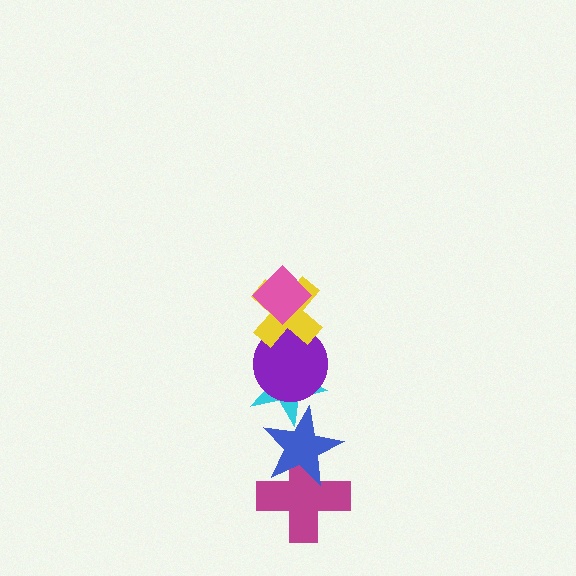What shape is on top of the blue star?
The cyan star is on top of the blue star.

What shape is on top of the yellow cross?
The pink diamond is on top of the yellow cross.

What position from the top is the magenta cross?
The magenta cross is 6th from the top.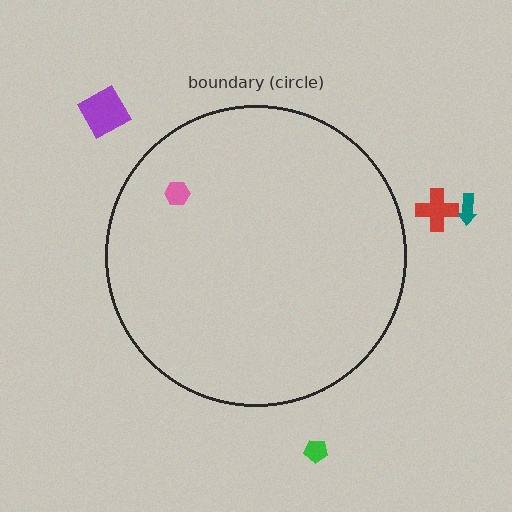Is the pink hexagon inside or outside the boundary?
Inside.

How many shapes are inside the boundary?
1 inside, 4 outside.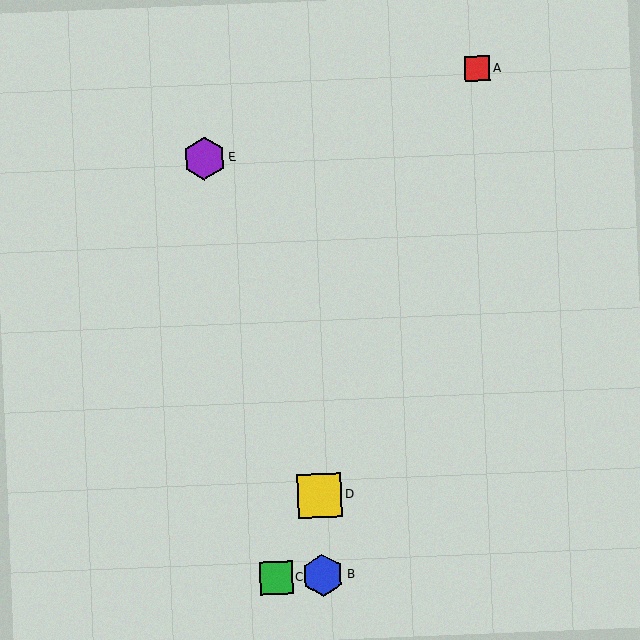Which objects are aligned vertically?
Objects B, D are aligned vertically.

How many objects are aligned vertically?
2 objects (B, D) are aligned vertically.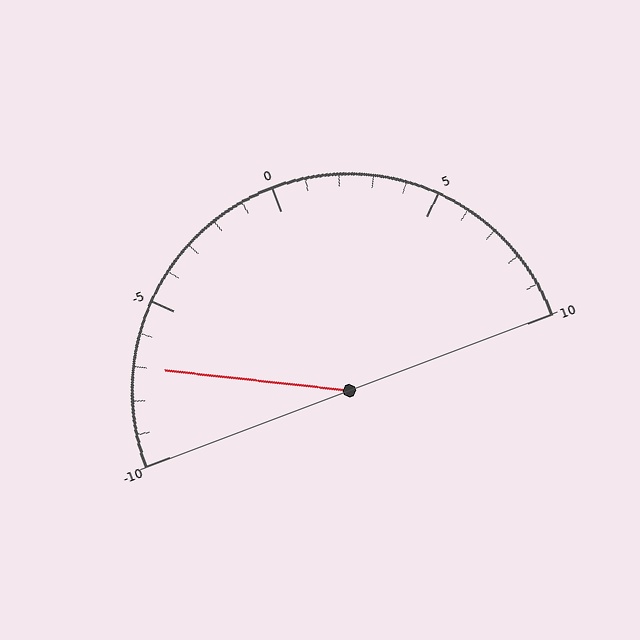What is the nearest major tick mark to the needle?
The nearest major tick mark is -5.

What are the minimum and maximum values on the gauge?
The gauge ranges from -10 to 10.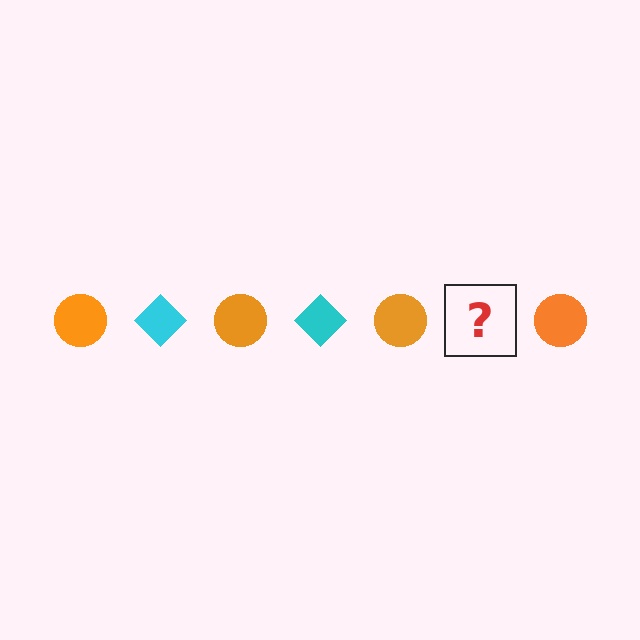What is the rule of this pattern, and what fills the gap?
The rule is that the pattern alternates between orange circle and cyan diamond. The gap should be filled with a cyan diamond.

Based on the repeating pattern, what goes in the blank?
The blank should be a cyan diamond.